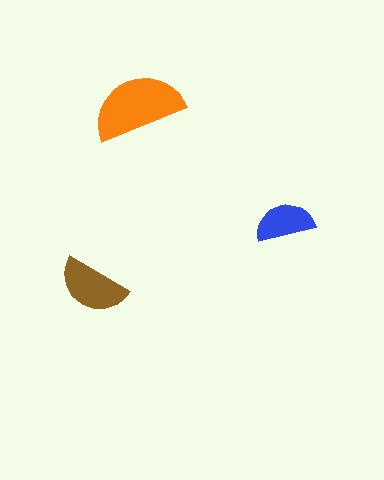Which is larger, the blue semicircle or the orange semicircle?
The orange one.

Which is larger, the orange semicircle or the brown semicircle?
The orange one.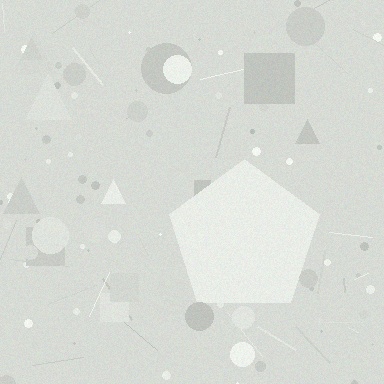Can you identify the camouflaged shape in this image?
The camouflaged shape is a pentagon.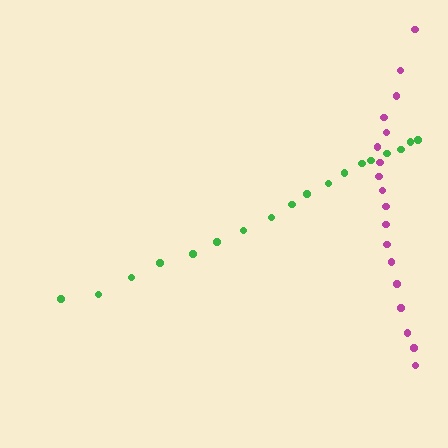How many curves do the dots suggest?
There are 2 distinct paths.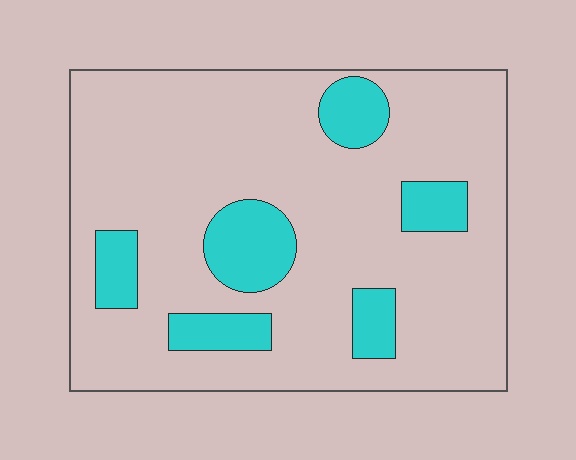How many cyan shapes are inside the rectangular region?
6.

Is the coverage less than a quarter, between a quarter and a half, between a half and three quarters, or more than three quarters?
Less than a quarter.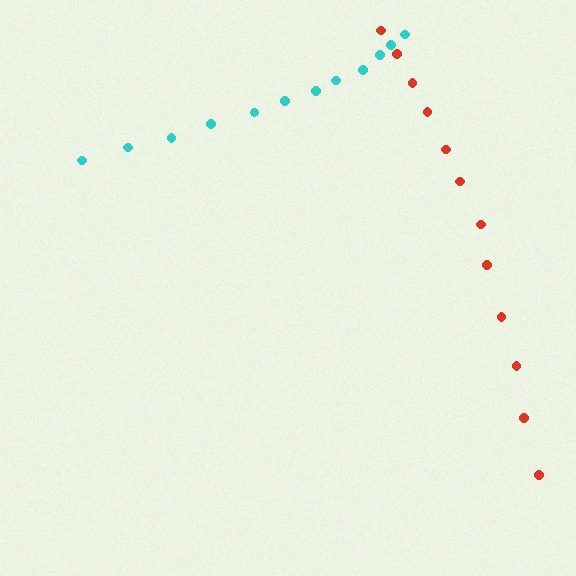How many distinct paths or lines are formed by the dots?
There are 2 distinct paths.